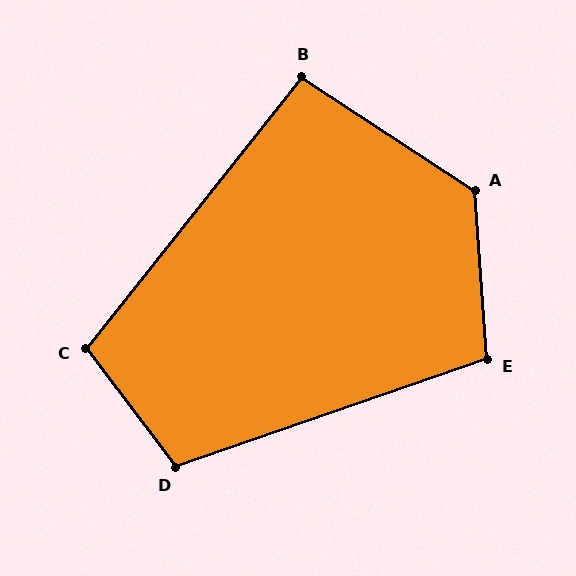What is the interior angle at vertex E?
Approximately 105 degrees (obtuse).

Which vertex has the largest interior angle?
A, at approximately 127 degrees.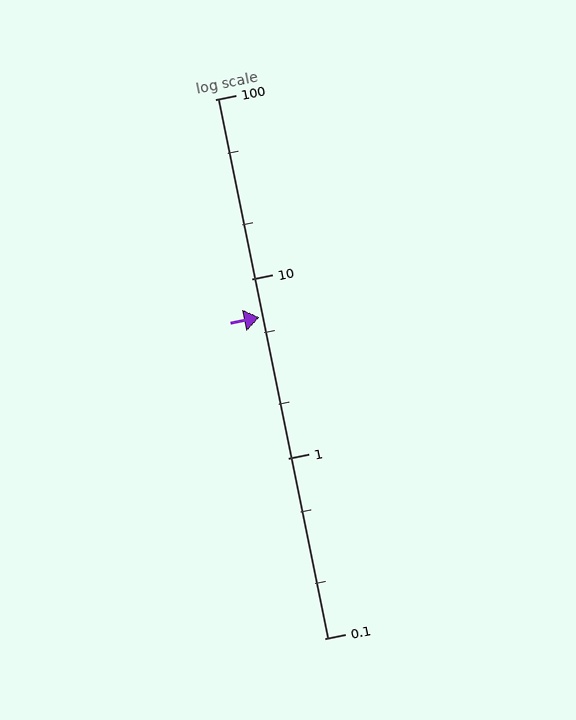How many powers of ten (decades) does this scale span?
The scale spans 3 decades, from 0.1 to 100.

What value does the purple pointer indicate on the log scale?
The pointer indicates approximately 6.1.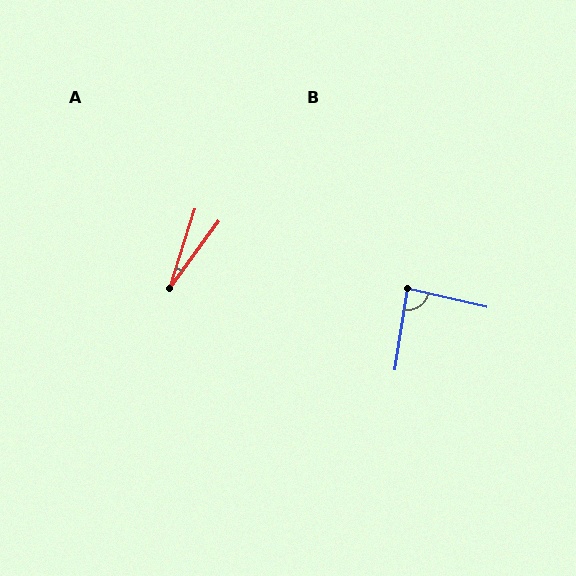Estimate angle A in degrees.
Approximately 19 degrees.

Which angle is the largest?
B, at approximately 86 degrees.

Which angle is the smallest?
A, at approximately 19 degrees.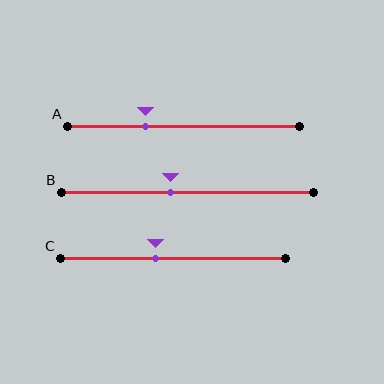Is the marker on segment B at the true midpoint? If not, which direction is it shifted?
No, the marker on segment B is shifted to the left by about 7% of the segment length.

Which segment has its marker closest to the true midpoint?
Segment B has its marker closest to the true midpoint.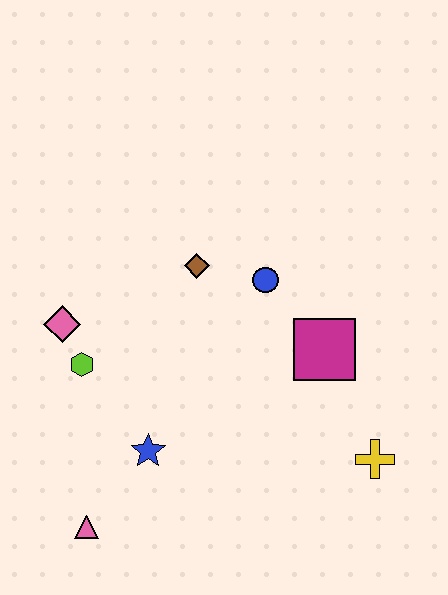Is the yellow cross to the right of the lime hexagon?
Yes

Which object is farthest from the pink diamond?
The yellow cross is farthest from the pink diamond.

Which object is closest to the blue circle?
The brown diamond is closest to the blue circle.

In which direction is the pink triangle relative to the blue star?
The pink triangle is below the blue star.